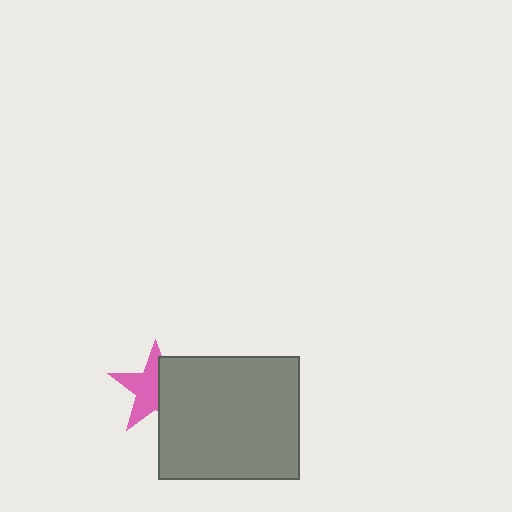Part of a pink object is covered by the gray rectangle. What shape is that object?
It is a star.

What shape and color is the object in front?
The object in front is a gray rectangle.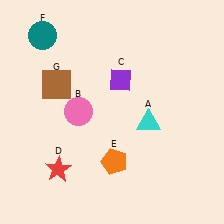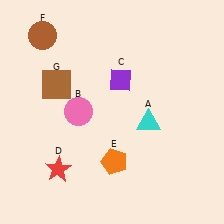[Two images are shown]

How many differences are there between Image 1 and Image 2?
There is 1 difference between the two images.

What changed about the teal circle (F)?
In Image 1, F is teal. In Image 2, it changed to brown.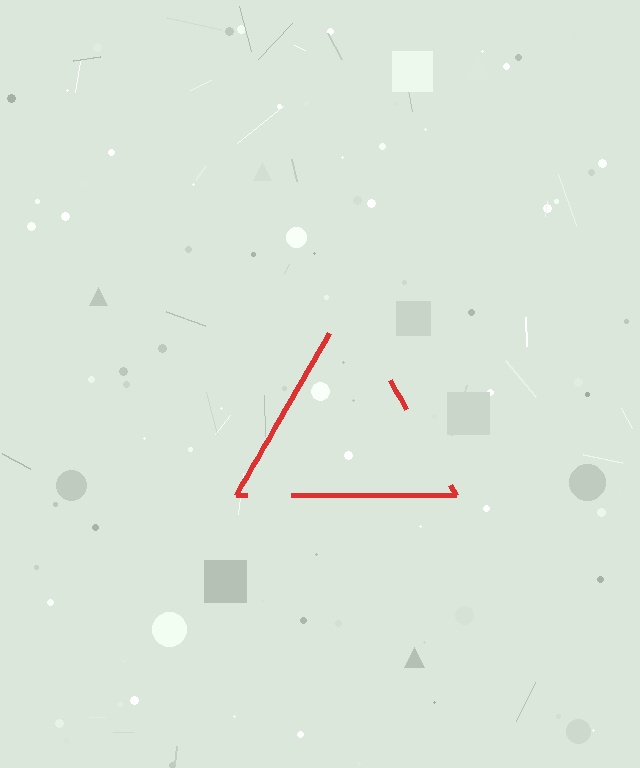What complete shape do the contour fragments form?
The contour fragments form a triangle.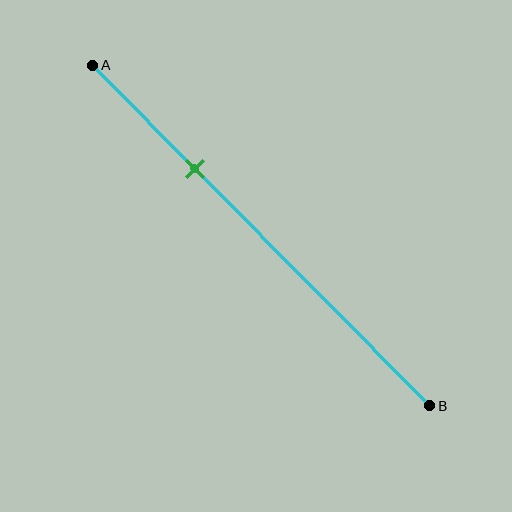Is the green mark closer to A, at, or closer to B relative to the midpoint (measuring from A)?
The green mark is closer to point A than the midpoint of segment AB.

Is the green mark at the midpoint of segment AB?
No, the mark is at about 30% from A, not at the 50% midpoint.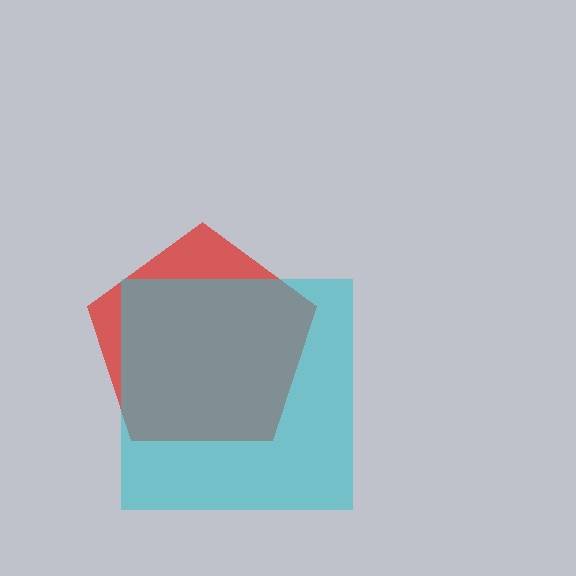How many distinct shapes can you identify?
There are 2 distinct shapes: a red pentagon, a cyan square.